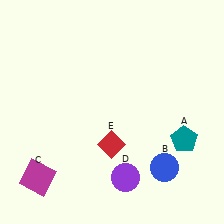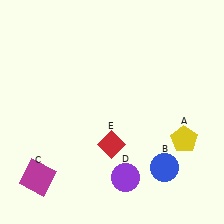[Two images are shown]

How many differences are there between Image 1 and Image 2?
There is 1 difference between the two images.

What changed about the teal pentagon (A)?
In Image 1, A is teal. In Image 2, it changed to yellow.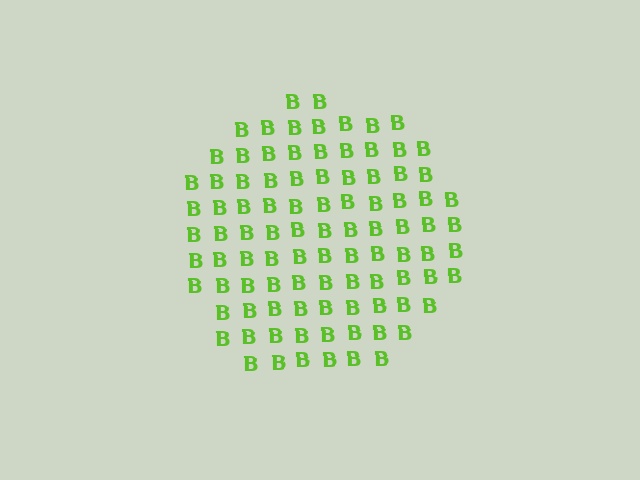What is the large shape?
The large shape is a circle.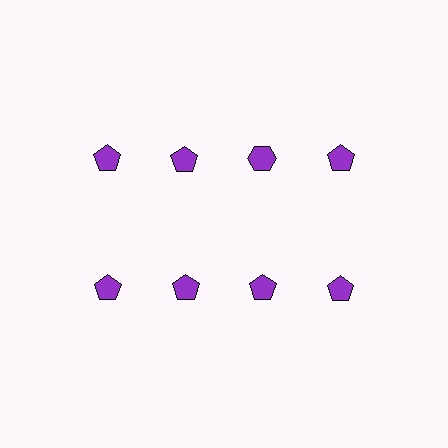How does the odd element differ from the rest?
It has a different shape: hexagon instead of pentagon.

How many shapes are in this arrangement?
There are 8 shapes arranged in a grid pattern.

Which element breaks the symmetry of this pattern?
The purple hexagon in the top row, center column breaks the symmetry. All other shapes are purple pentagons.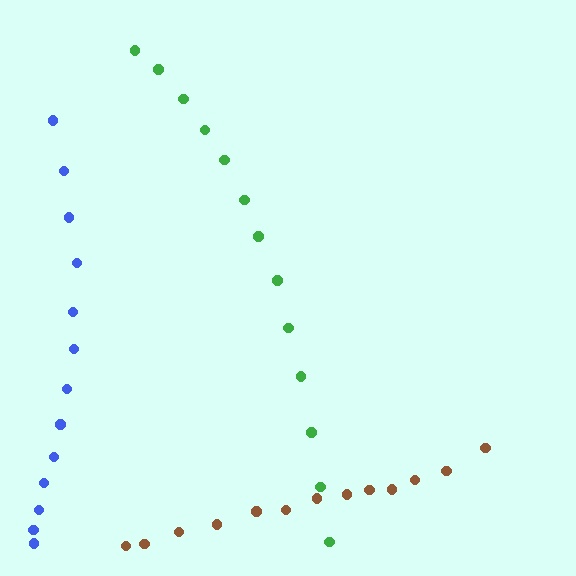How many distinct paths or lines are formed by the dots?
There are 3 distinct paths.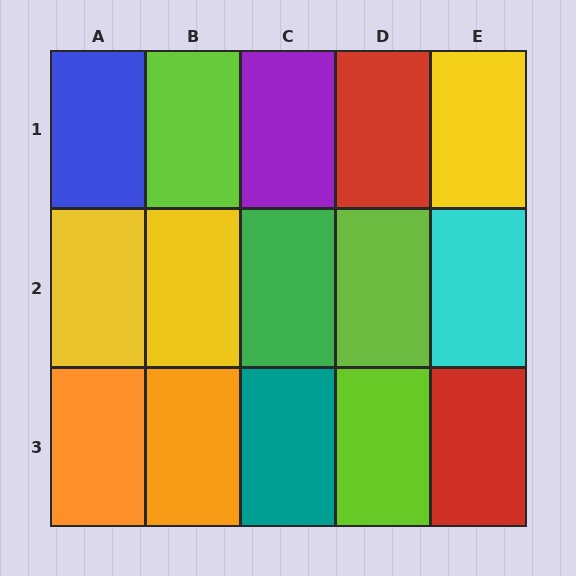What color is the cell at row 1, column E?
Yellow.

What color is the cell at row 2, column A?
Yellow.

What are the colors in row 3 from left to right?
Orange, orange, teal, lime, red.